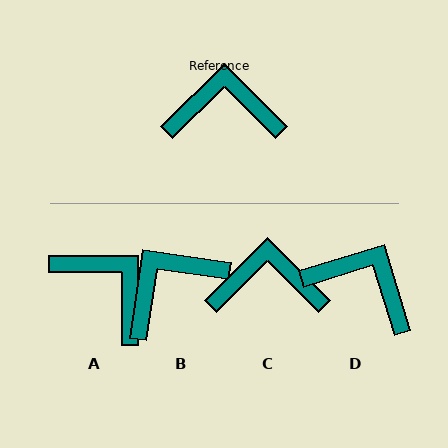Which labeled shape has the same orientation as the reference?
C.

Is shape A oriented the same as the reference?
No, it is off by about 45 degrees.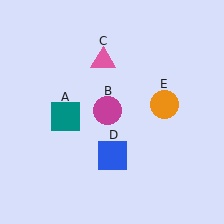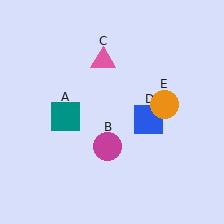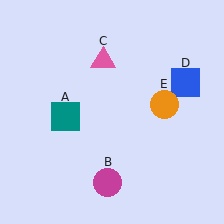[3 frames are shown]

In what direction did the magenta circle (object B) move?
The magenta circle (object B) moved down.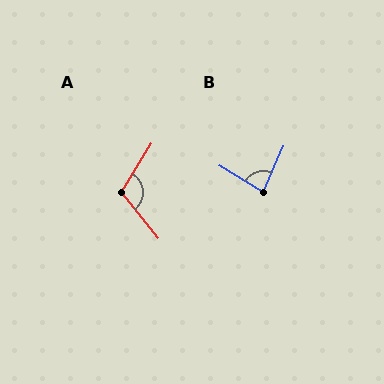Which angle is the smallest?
B, at approximately 82 degrees.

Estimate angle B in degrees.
Approximately 82 degrees.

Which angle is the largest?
A, at approximately 110 degrees.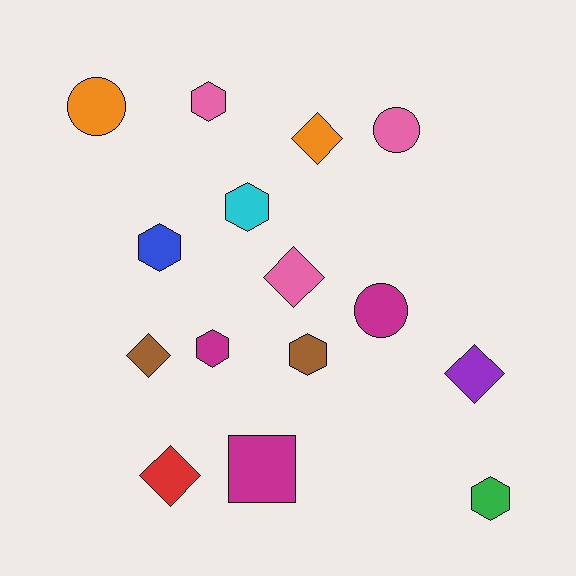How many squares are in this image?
There is 1 square.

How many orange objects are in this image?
There are 2 orange objects.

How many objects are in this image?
There are 15 objects.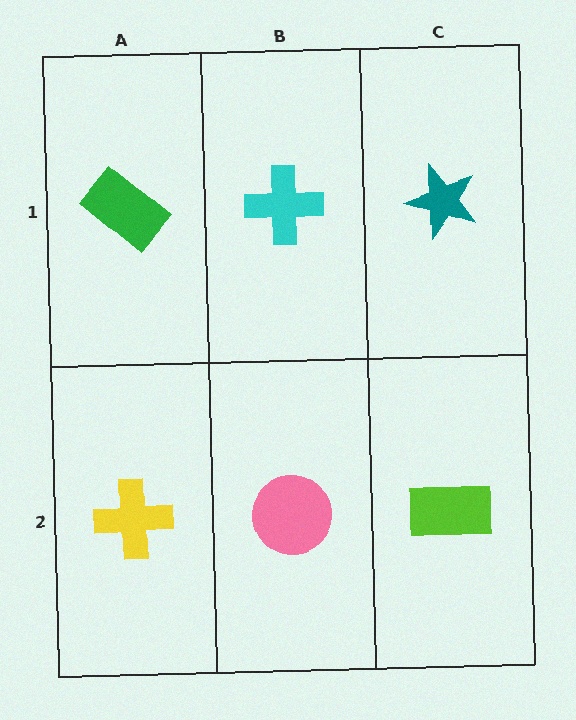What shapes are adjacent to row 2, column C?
A teal star (row 1, column C), a pink circle (row 2, column B).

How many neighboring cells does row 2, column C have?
2.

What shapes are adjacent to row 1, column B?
A pink circle (row 2, column B), a green rectangle (row 1, column A), a teal star (row 1, column C).